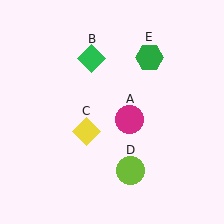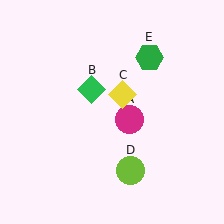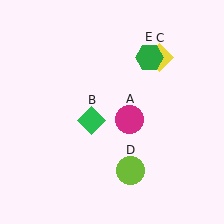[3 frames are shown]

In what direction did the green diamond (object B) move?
The green diamond (object B) moved down.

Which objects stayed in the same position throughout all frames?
Magenta circle (object A) and lime circle (object D) and green hexagon (object E) remained stationary.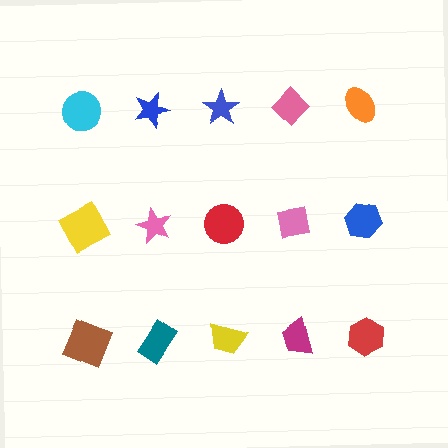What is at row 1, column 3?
A blue star.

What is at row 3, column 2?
A teal rectangle.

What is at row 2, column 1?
A yellow square.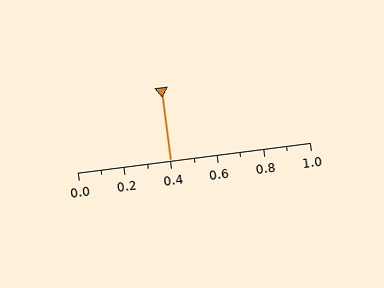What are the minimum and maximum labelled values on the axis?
The axis runs from 0.0 to 1.0.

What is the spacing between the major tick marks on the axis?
The major ticks are spaced 0.2 apart.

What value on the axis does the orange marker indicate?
The marker indicates approximately 0.4.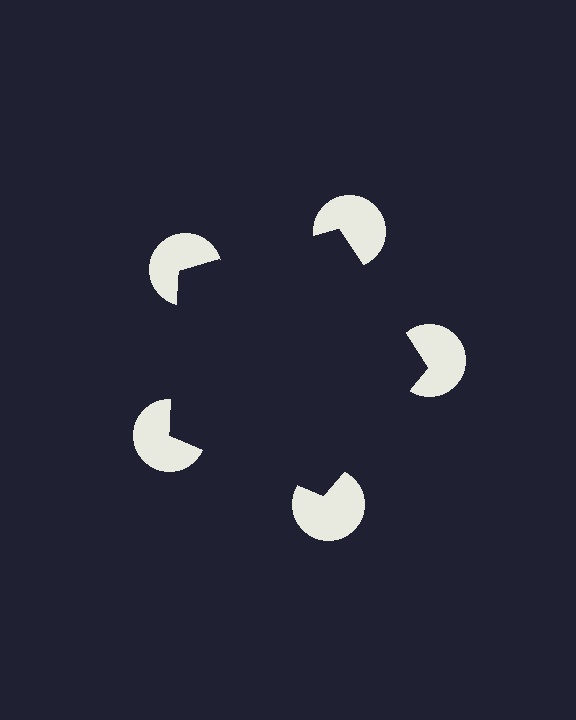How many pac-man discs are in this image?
There are 5 — one at each vertex of the illusory pentagon.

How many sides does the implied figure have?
5 sides.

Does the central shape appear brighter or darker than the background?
It typically appears slightly darker than the background, even though no actual brightness change is drawn.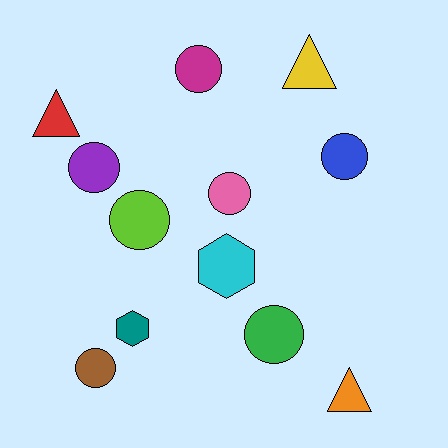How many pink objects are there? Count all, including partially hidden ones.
There is 1 pink object.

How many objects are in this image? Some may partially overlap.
There are 12 objects.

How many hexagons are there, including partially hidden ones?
There are 2 hexagons.